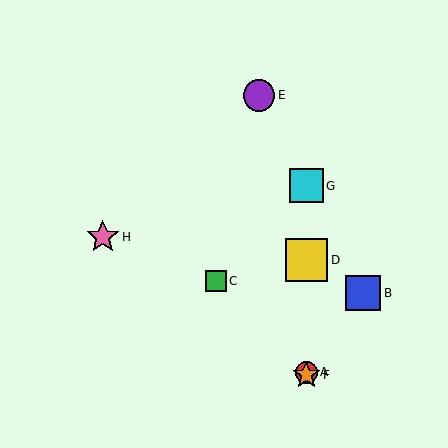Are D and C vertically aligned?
No, D is at x≈306 and C is at x≈216.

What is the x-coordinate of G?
Object G is at x≈306.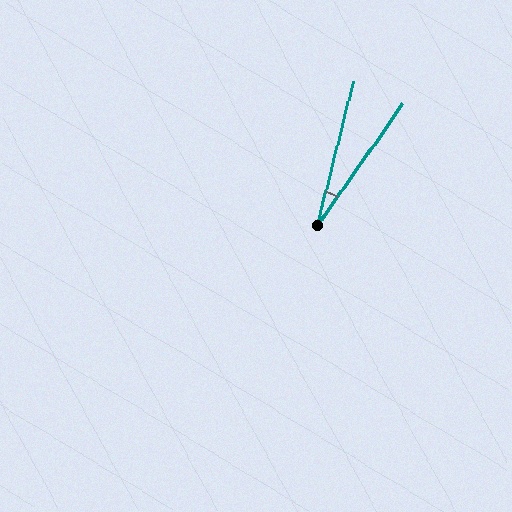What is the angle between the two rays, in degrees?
Approximately 21 degrees.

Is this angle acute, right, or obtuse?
It is acute.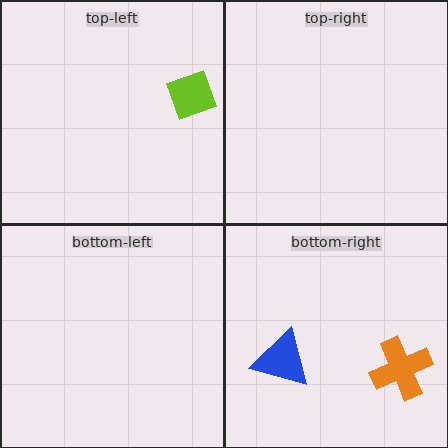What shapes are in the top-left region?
The lime diamond.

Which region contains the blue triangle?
The bottom-right region.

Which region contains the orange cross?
The bottom-right region.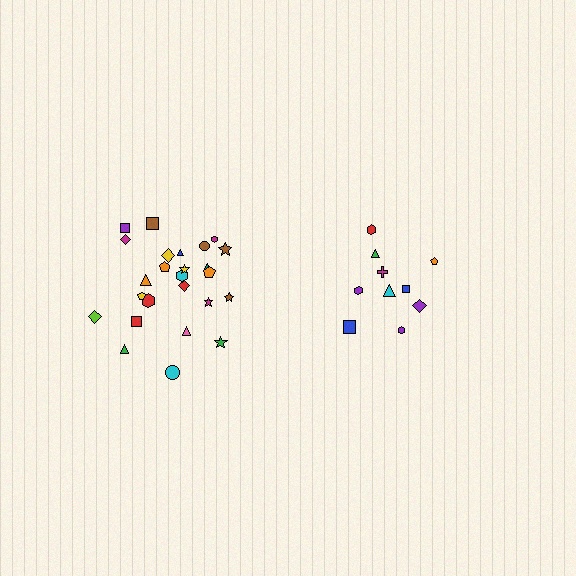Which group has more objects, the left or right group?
The left group.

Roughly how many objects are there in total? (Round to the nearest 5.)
Roughly 35 objects in total.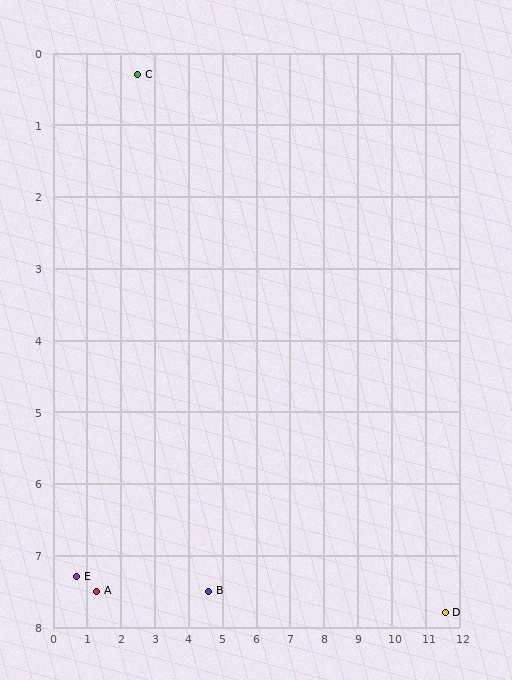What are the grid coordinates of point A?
Point A is at approximately (1.3, 7.5).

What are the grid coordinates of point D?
Point D is at approximately (11.6, 7.8).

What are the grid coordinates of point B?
Point B is at approximately (4.6, 7.5).